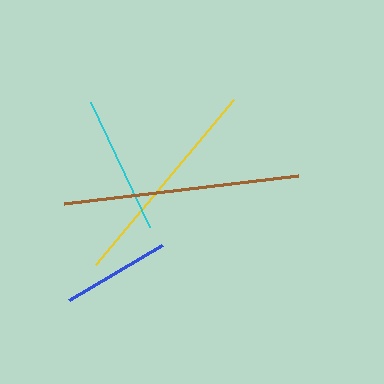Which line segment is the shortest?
The blue line is the shortest at approximately 108 pixels.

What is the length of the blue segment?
The blue segment is approximately 108 pixels long.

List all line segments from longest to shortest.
From longest to shortest: brown, yellow, cyan, blue.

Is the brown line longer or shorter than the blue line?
The brown line is longer than the blue line.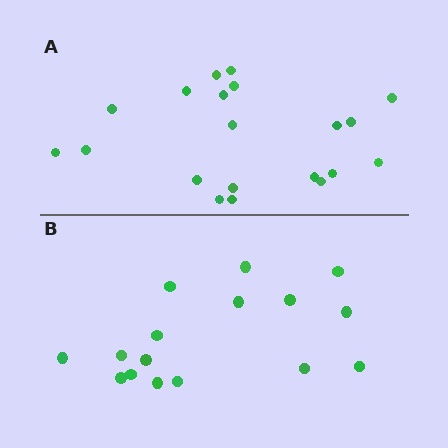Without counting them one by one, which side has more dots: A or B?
Region A (the top region) has more dots.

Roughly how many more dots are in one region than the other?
Region A has about 4 more dots than region B.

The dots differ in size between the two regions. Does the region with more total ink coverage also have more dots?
No. Region B has more total ink coverage because its dots are larger, but region A actually contains more individual dots. Total area can be misleading — the number of items is what matters here.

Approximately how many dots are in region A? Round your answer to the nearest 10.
About 20 dots.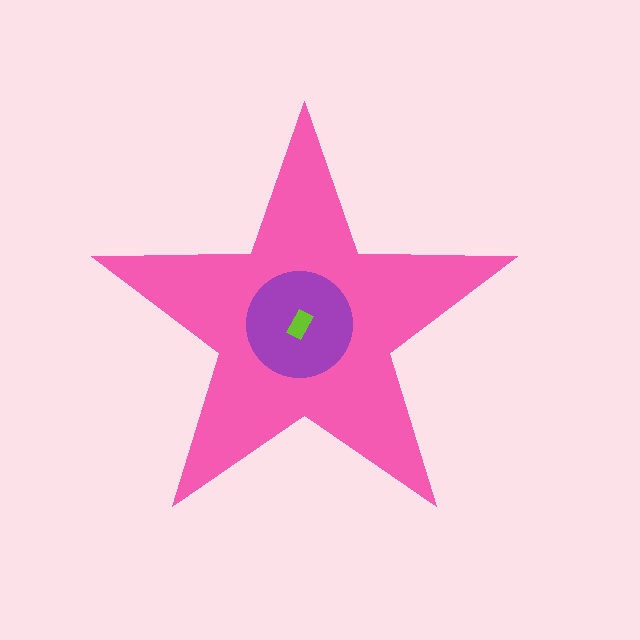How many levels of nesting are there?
3.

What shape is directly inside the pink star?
The purple circle.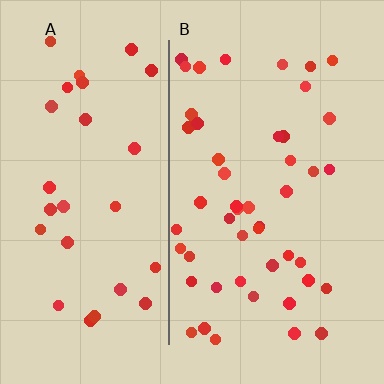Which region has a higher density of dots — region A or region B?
B (the right).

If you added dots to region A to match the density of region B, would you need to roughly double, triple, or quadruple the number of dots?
Approximately double.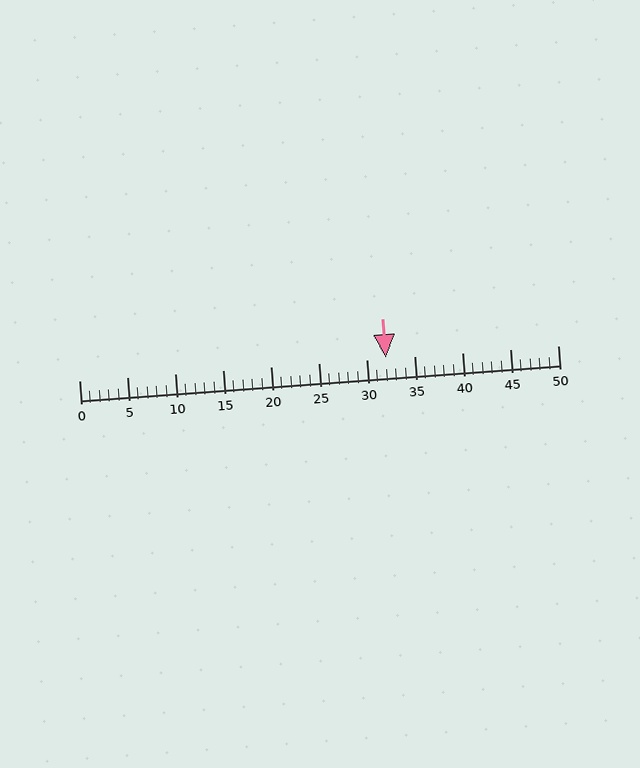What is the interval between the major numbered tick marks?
The major tick marks are spaced 5 units apart.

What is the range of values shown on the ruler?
The ruler shows values from 0 to 50.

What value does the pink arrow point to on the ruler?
The pink arrow points to approximately 32.